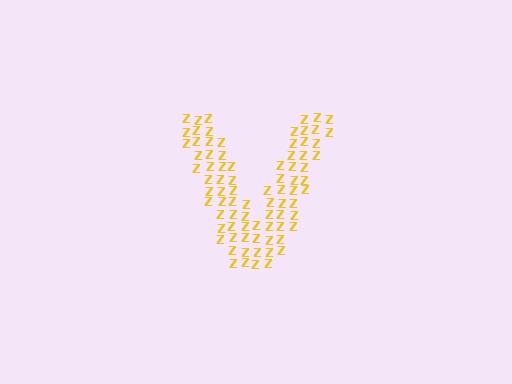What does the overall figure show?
The overall figure shows the letter V.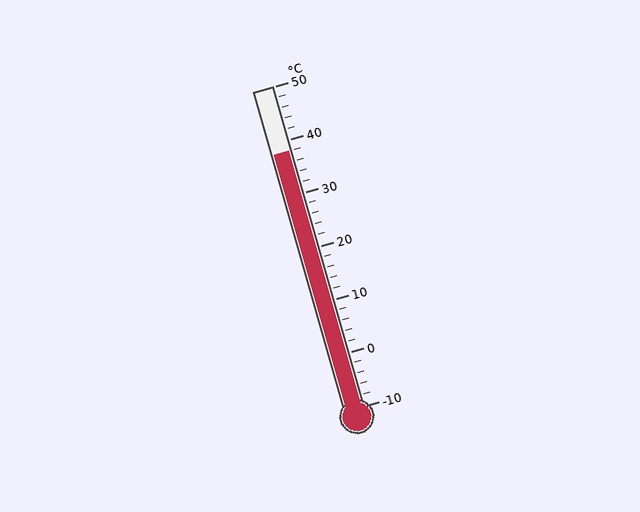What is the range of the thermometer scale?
The thermometer scale ranges from -10°C to 50°C.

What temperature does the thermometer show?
The thermometer shows approximately 38°C.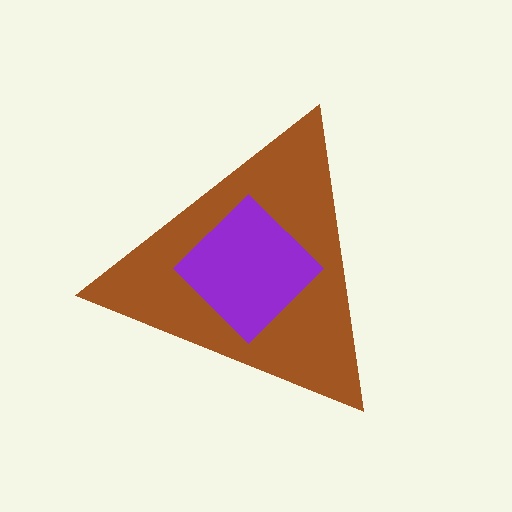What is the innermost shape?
The purple diamond.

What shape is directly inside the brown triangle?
The purple diamond.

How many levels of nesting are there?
2.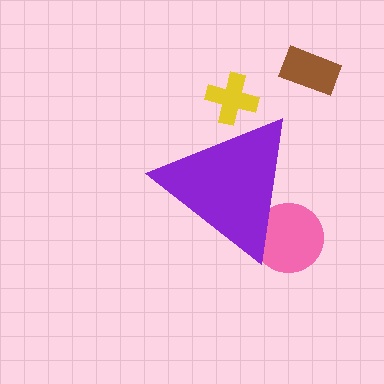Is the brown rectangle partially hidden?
No, the brown rectangle is fully visible.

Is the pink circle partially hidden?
Yes, the pink circle is partially hidden behind the purple triangle.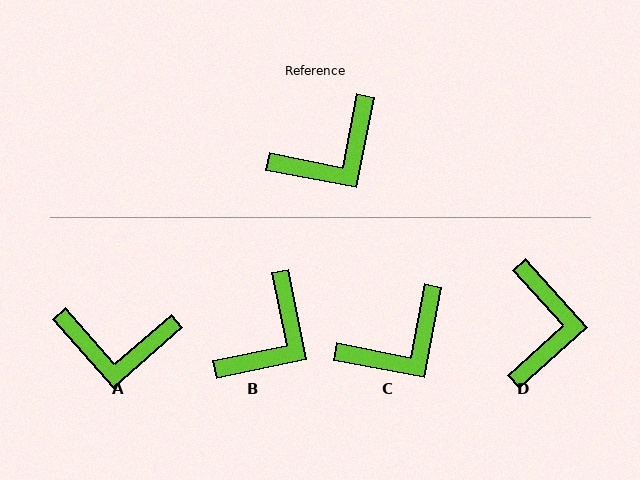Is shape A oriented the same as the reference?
No, it is off by about 38 degrees.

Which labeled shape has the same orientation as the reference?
C.